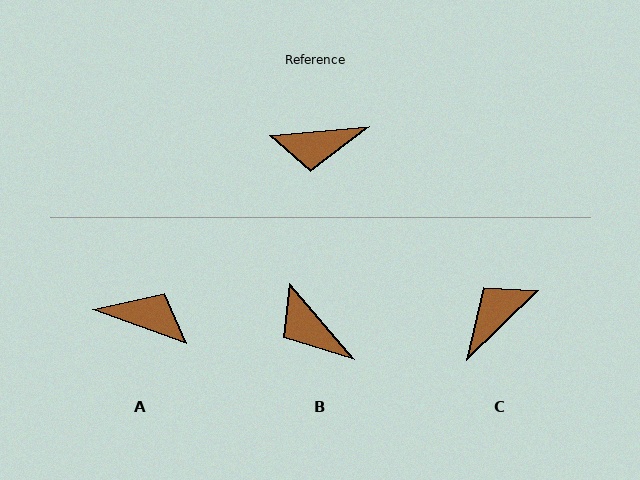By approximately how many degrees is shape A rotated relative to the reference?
Approximately 155 degrees counter-clockwise.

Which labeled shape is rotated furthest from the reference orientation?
A, about 155 degrees away.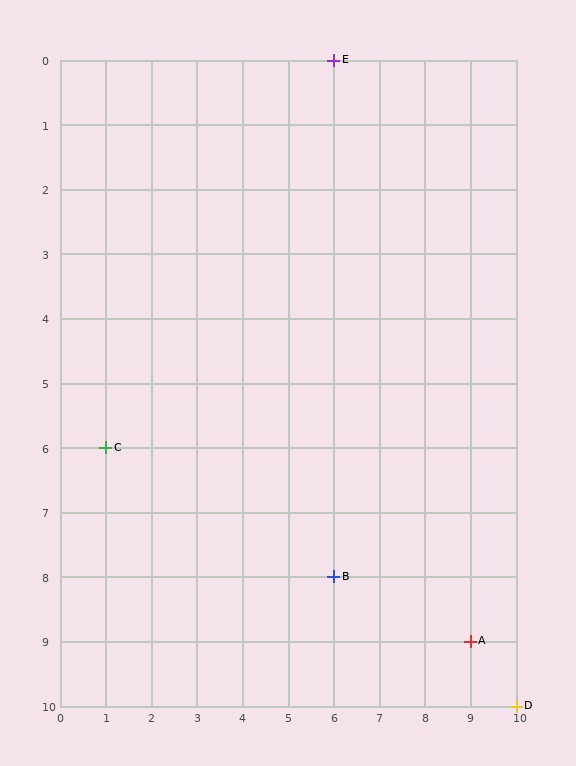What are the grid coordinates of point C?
Point C is at grid coordinates (1, 6).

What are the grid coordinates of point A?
Point A is at grid coordinates (9, 9).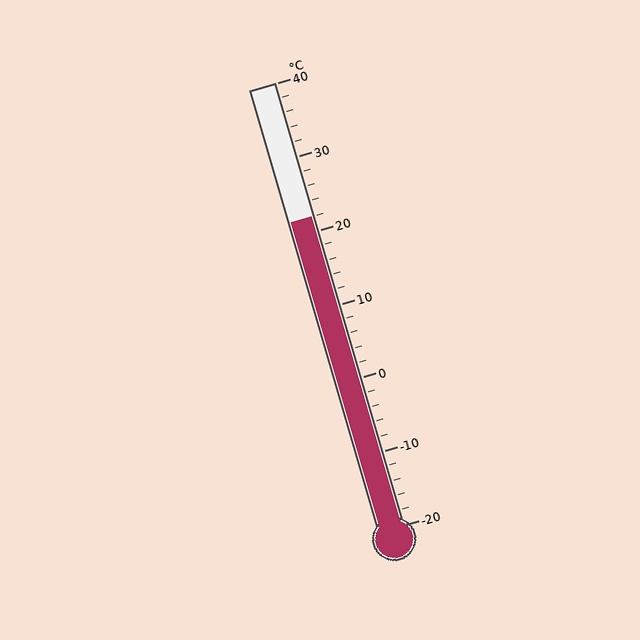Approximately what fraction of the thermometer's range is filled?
The thermometer is filled to approximately 70% of its range.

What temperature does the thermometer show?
The thermometer shows approximately 22°C.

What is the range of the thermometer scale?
The thermometer scale ranges from -20°C to 40°C.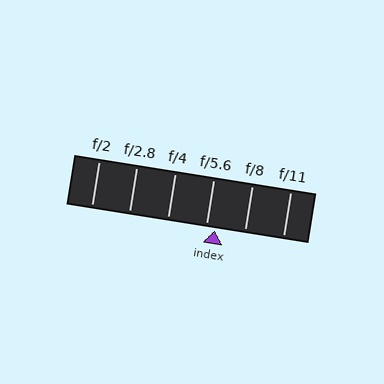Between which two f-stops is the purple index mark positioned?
The index mark is between f/5.6 and f/8.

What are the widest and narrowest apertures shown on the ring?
The widest aperture shown is f/2 and the narrowest is f/11.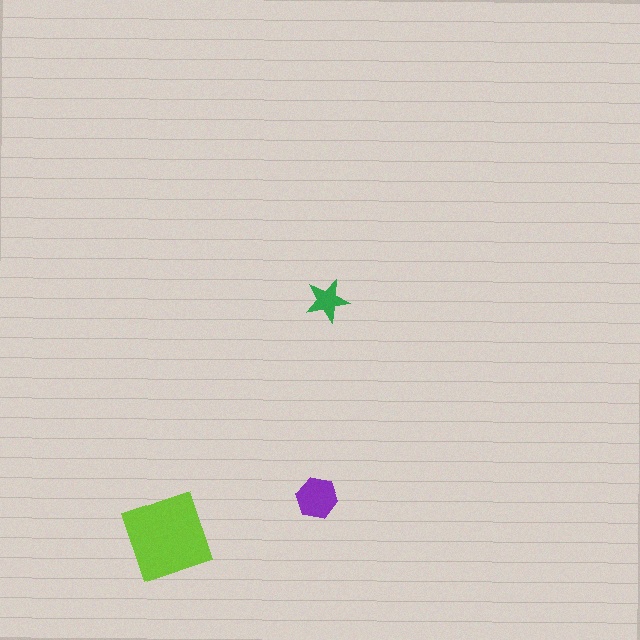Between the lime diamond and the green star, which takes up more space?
The lime diamond.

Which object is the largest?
The lime diamond.